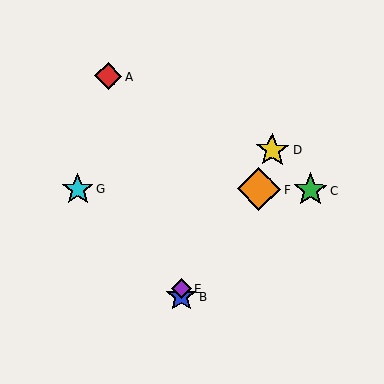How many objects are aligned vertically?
2 objects (B, E) are aligned vertically.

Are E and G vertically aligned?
No, E is at x≈181 and G is at x≈78.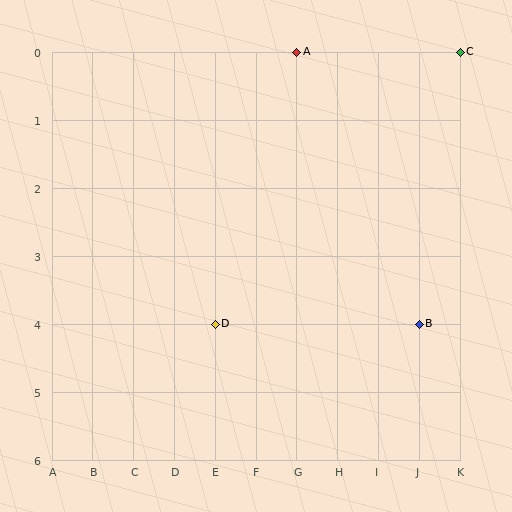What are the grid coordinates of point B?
Point B is at grid coordinates (J, 4).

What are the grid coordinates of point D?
Point D is at grid coordinates (E, 4).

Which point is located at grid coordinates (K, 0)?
Point C is at (K, 0).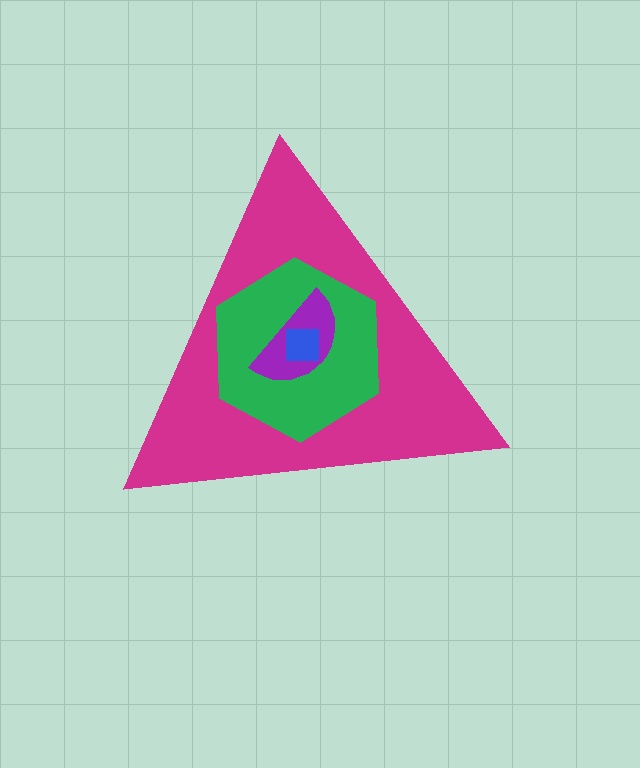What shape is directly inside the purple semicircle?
The blue square.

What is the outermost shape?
The magenta triangle.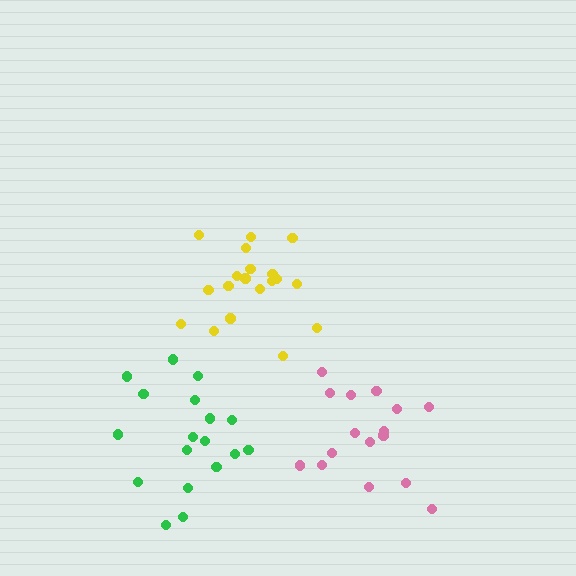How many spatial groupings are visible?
There are 3 spatial groupings.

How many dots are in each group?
Group 1: 16 dots, Group 2: 18 dots, Group 3: 19 dots (53 total).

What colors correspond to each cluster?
The clusters are colored: pink, green, yellow.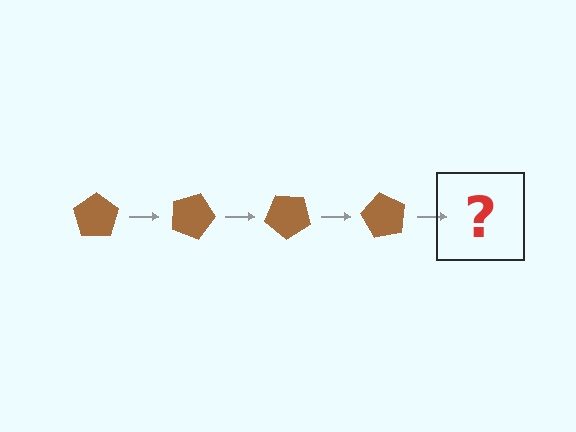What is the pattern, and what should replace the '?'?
The pattern is that the pentagon rotates 20 degrees each step. The '?' should be a brown pentagon rotated 80 degrees.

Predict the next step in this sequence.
The next step is a brown pentagon rotated 80 degrees.